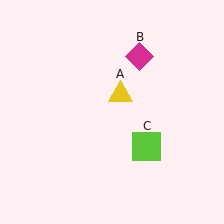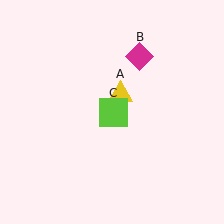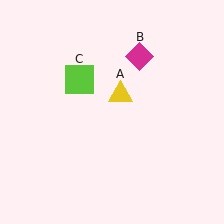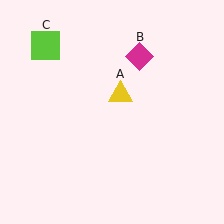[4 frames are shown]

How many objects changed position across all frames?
1 object changed position: lime square (object C).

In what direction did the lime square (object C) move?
The lime square (object C) moved up and to the left.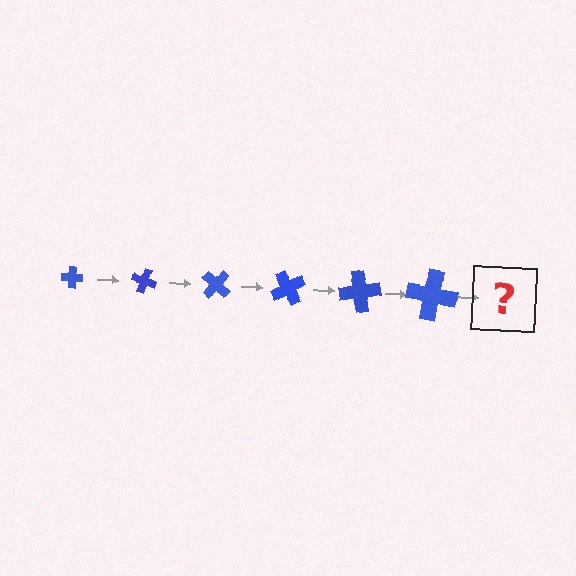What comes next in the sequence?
The next element should be a cross, larger than the previous one and rotated 120 degrees from the start.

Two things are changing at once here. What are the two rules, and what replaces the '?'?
The two rules are that the cross grows larger each step and it rotates 20 degrees each step. The '?' should be a cross, larger than the previous one and rotated 120 degrees from the start.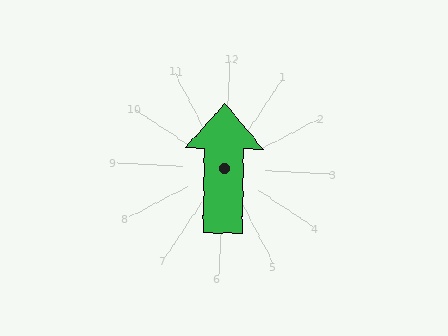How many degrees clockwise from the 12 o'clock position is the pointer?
Approximately 358 degrees.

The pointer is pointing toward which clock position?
Roughly 12 o'clock.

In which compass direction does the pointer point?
North.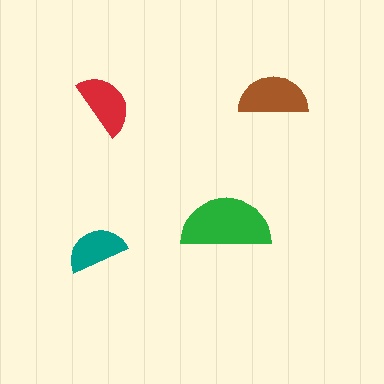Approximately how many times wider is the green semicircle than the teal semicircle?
About 1.5 times wider.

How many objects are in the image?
There are 4 objects in the image.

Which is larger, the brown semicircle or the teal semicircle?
The brown one.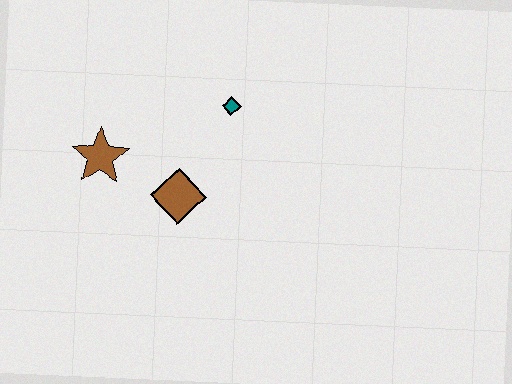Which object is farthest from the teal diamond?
The brown star is farthest from the teal diamond.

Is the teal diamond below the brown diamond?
No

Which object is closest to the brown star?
The brown diamond is closest to the brown star.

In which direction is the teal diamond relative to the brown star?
The teal diamond is to the right of the brown star.